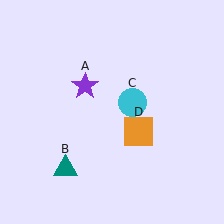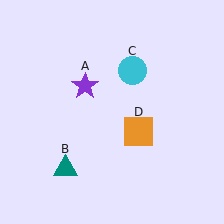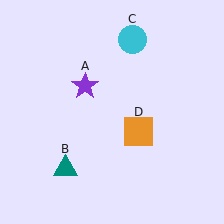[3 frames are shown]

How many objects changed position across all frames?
1 object changed position: cyan circle (object C).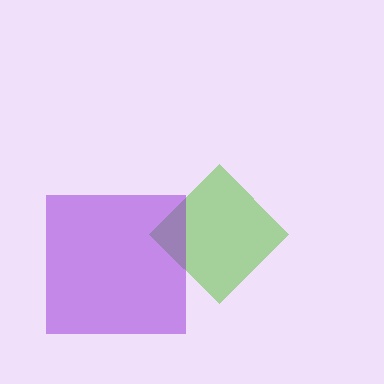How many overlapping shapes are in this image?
There are 2 overlapping shapes in the image.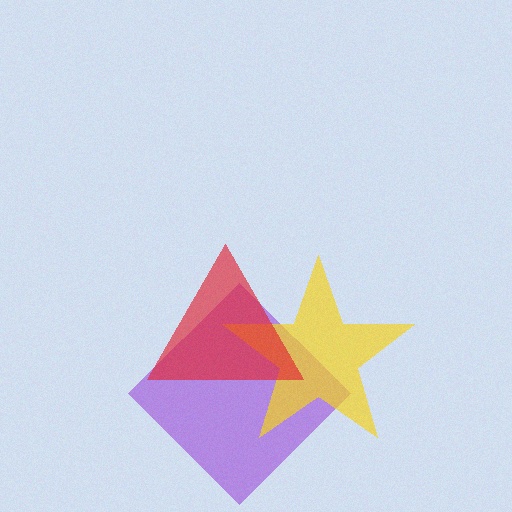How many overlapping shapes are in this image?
There are 3 overlapping shapes in the image.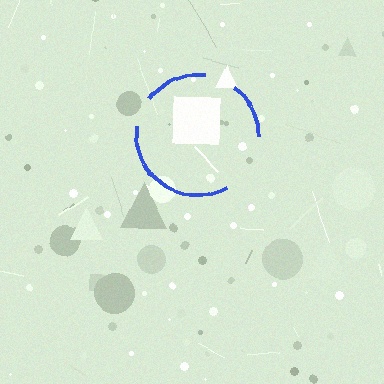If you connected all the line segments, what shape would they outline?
They would outline a circle.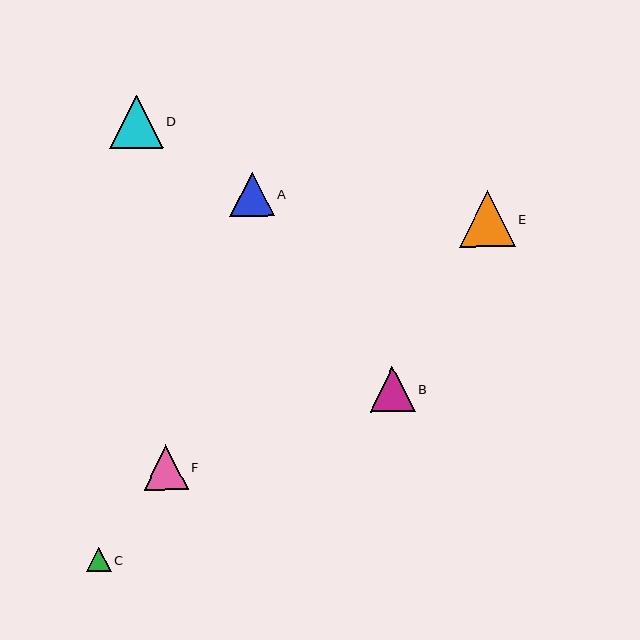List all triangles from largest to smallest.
From largest to smallest: E, D, F, B, A, C.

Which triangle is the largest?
Triangle E is the largest with a size of approximately 56 pixels.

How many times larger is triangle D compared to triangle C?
Triangle D is approximately 2.2 times the size of triangle C.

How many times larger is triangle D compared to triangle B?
Triangle D is approximately 1.2 times the size of triangle B.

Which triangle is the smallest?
Triangle C is the smallest with a size of approximately 25 pixels.